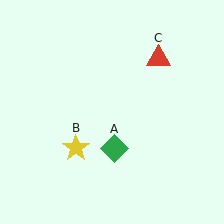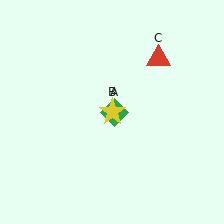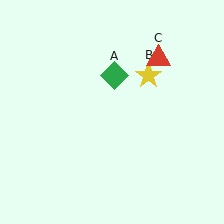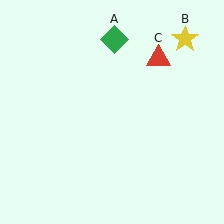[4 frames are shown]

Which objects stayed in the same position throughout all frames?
Red triangle (object C) remained stationary.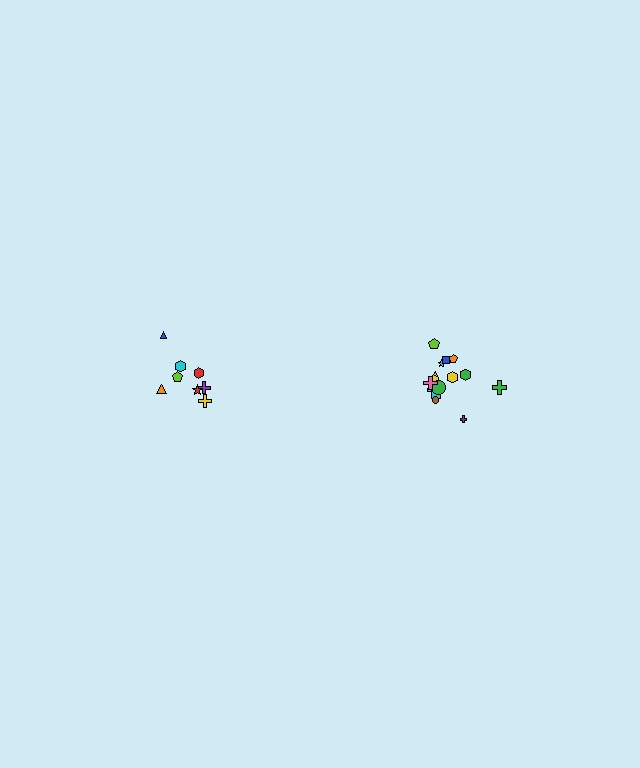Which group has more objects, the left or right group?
The right group.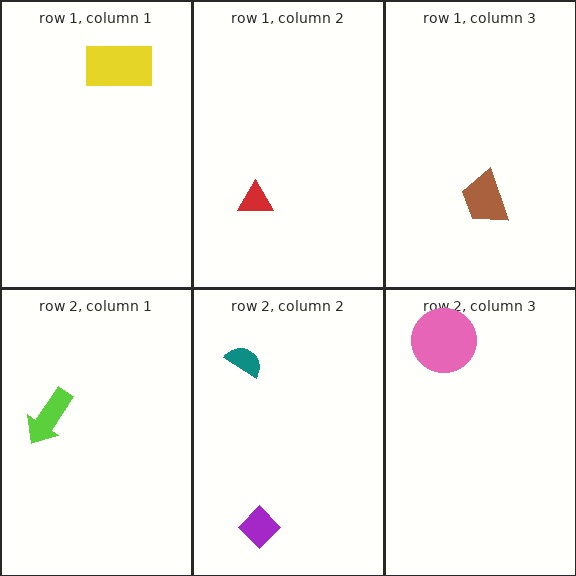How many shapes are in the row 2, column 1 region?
1.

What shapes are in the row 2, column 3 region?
The pink circle.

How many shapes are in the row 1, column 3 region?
1.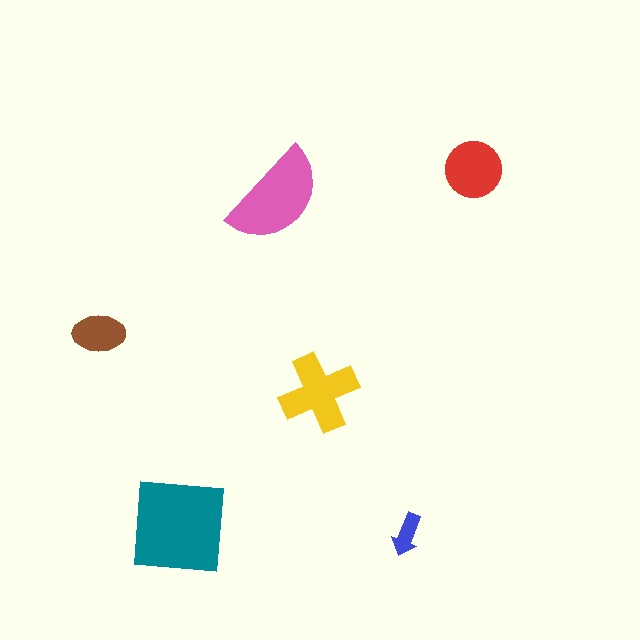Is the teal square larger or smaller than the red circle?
Larger.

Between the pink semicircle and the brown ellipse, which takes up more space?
The pink semicircle.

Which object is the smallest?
The blue arrow.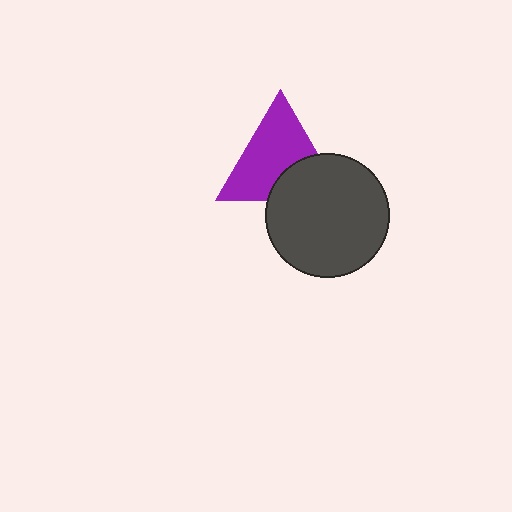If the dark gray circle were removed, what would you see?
You would see the complete purple triangle.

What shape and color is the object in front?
The object in front is a dark gray circle.